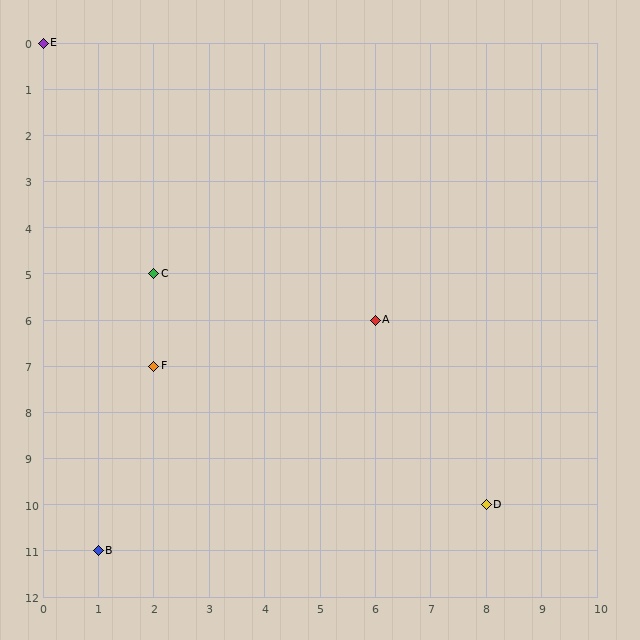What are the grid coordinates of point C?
Point C is at grid coordinates (2, 5).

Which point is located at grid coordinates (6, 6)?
Point A is at (6, 6).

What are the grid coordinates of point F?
Point F is at grid coordinates (2, 7).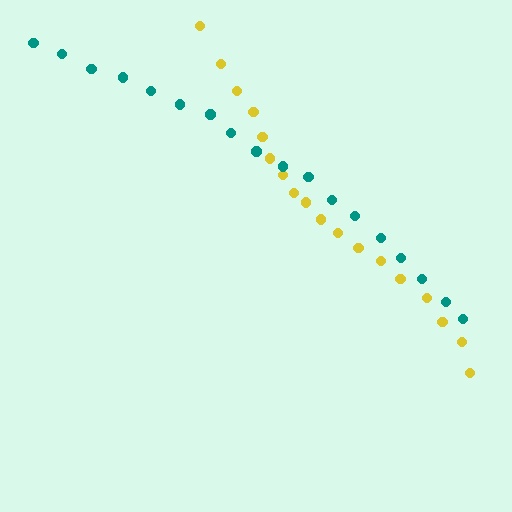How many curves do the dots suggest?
There are 2 distinct paths.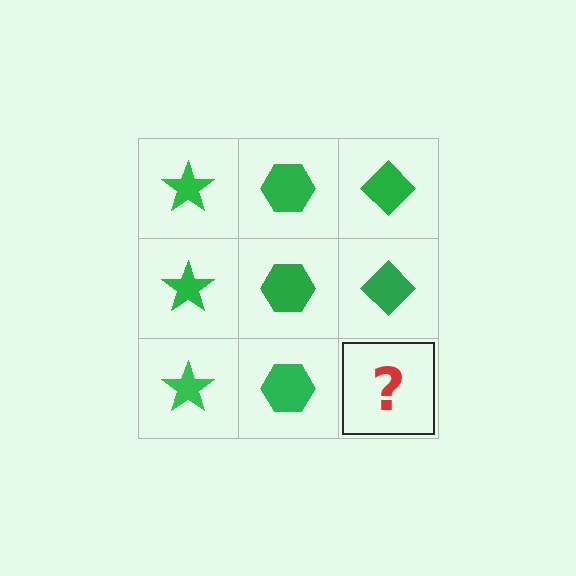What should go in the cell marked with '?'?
The missing cell should contain a green diamond.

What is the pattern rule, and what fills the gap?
The rule is that each column has a consistent shape. The gap should be filled with a green diamond.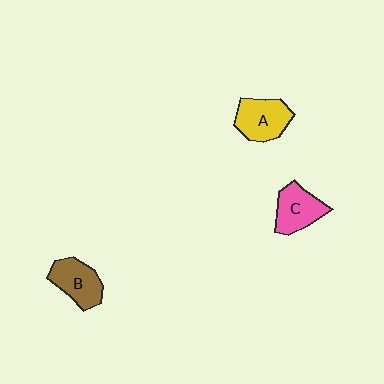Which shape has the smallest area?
Shape C (pink).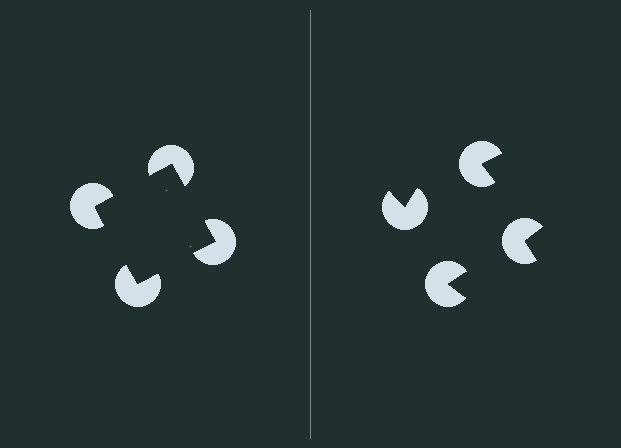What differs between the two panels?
The pac-man discs are positioned identically on both sides; only the wedge orientations differ. On the left they align to a square; on the right they are misaligned.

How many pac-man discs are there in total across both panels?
8 — 4 on each side.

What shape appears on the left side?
An illusory square.